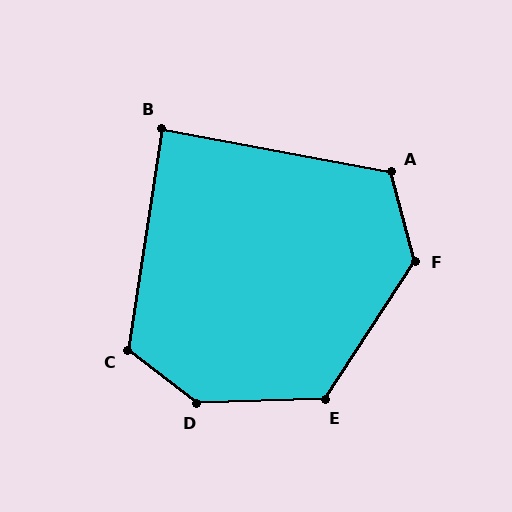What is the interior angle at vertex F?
Approximately 132 degrees (obtuse).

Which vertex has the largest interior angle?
D, at approximately 140 degrees.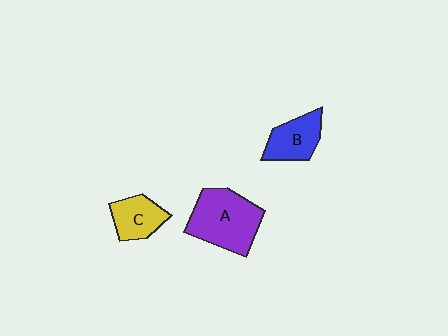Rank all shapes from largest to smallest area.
From largest to smallest: A (purple), B (blue), C (yellow).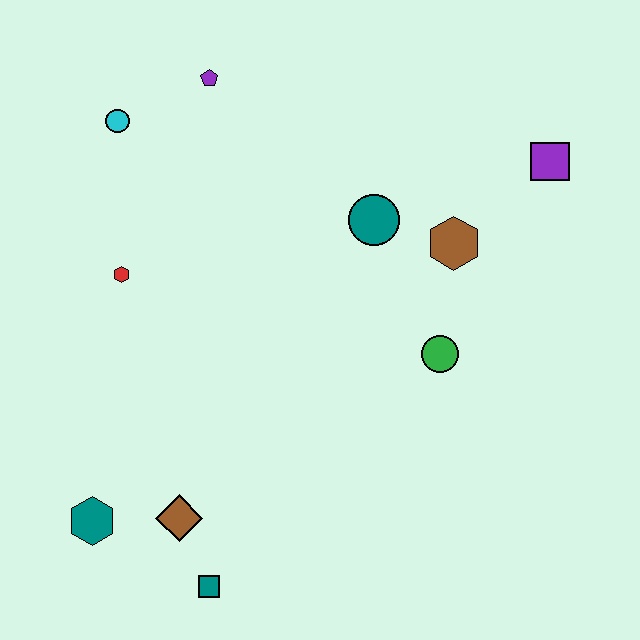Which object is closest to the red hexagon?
The cyan circle is closest to the red hexagon.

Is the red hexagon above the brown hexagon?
No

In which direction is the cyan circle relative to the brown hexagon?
The cyan circle is to the left of the brown hexagon.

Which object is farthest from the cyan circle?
The teal square is farthest from the cyan circle.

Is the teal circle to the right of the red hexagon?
Yes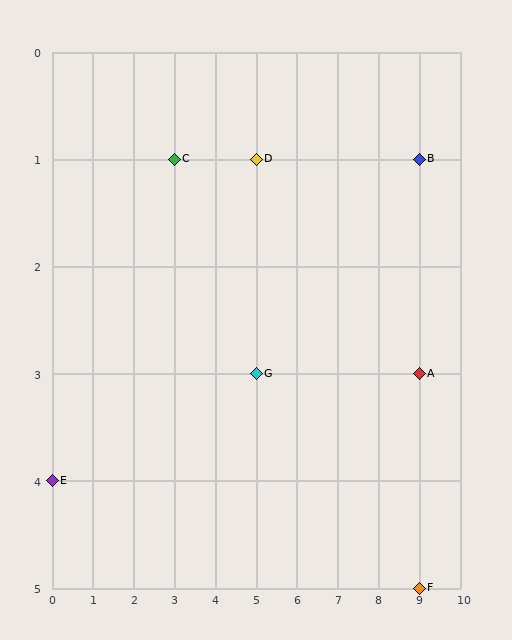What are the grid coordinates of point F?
Point F is at grid coordinates (9, 5).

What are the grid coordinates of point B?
Point B is at grid coordinates (9, 1).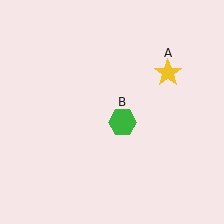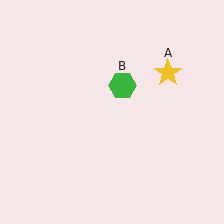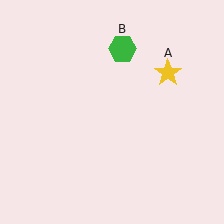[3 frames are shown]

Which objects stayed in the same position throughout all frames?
Yellow star (object A) remained stationary.